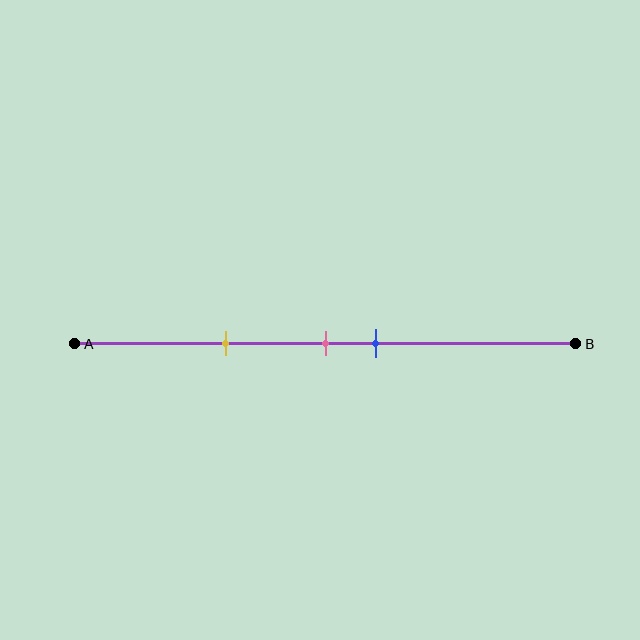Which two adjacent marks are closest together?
The pink and blue marks are the closest adjacent pair.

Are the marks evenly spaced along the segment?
No, the marks are not evenly spaced.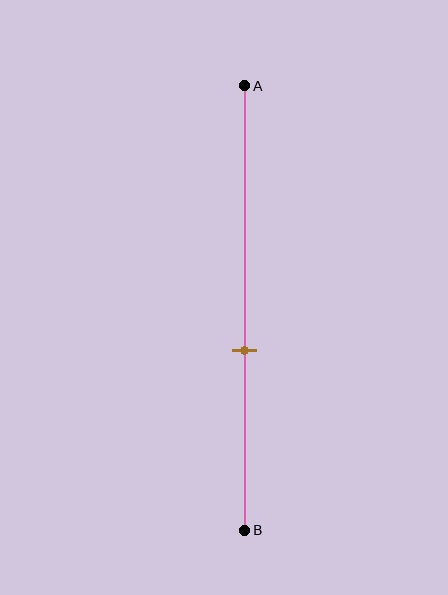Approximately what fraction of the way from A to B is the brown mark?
The brown mark is approximately 60% of the way from A to B.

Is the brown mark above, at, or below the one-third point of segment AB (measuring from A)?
The brown mark is below the one-third point of segment AB.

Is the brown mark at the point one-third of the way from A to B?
No, the mark is at about 60% from A, not at the 33% one-third point.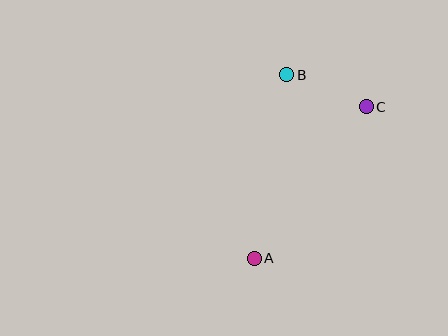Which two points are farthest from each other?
Points A and C are farthest from each other.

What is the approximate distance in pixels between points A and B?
The distance between A and B is approximately 187 pixels.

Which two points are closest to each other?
Points B and C are closest to each other.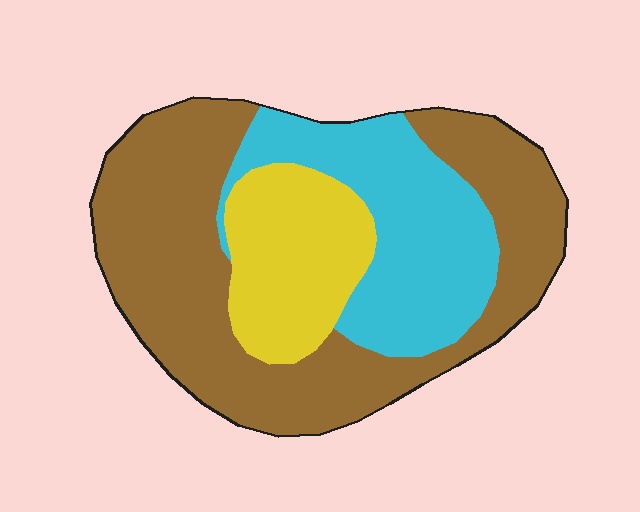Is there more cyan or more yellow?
Cyan.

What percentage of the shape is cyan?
Cyan covers around 30% of the shape.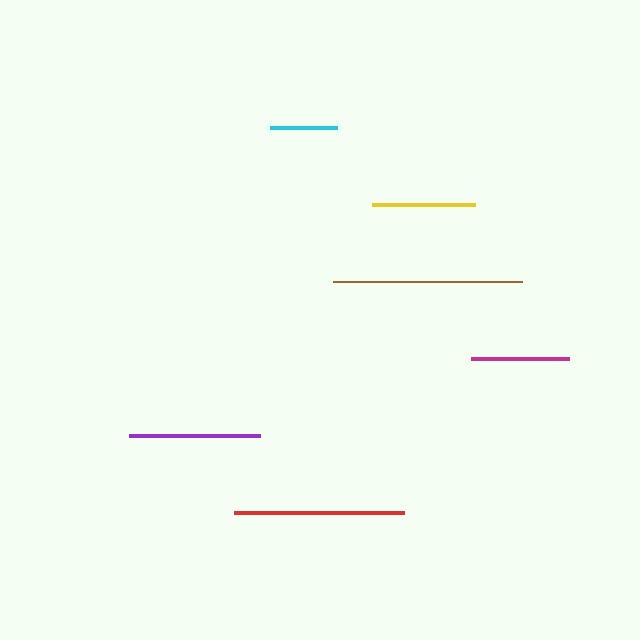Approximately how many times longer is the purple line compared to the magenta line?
The purple line is approximately 1.3 times the length of the magenta line.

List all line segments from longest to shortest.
From longest to shortest: brown, red, purple, yellow, magenta, cyan.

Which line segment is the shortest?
The cyan line is the shortest at approximately 67 pixels.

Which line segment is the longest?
The brown line is the longest at approximately 189 pixels.